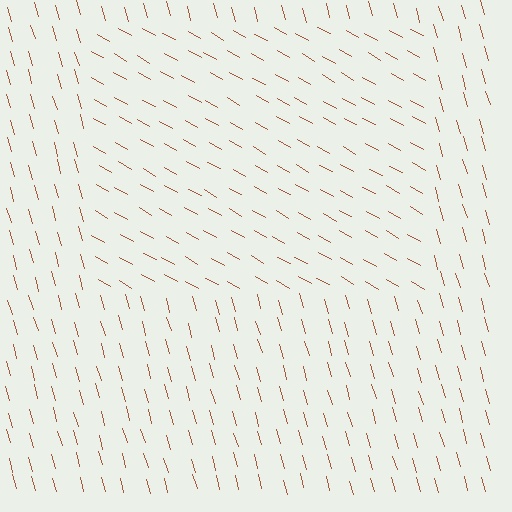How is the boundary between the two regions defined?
The boundary is defined purely by a change in line orientation (approximately 45 degrees difference). All lines are the same color and thickness.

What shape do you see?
I see a rectangle.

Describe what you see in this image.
The image is filled with small brown line segments. A rectangle region in the image has lines oriented differently from the surrounding lines, creating a visible texture boundary.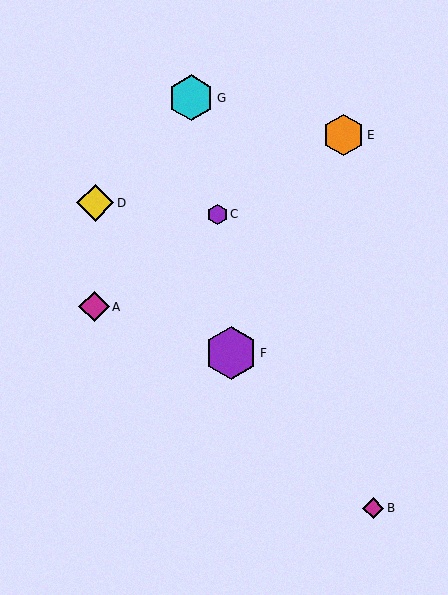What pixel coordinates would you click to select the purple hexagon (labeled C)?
Click at (217, 214) to select the purple hexagon C.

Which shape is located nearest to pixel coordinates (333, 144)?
The orange hexagon (labeled E) at (344, 135) is nearest to that location.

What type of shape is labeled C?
Shape C is a purple hexagon.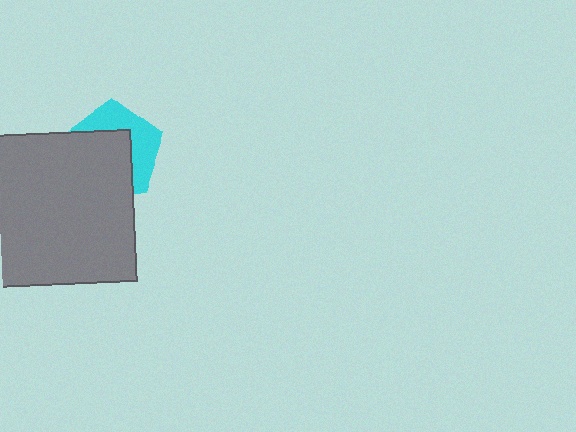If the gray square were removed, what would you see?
You would see the complete cyan pentagon.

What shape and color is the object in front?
The object in front is a gray square.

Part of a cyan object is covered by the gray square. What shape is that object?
It is a pentagon.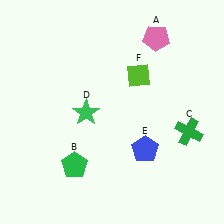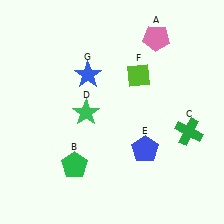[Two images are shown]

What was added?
A blue star (G) was added in Image 2.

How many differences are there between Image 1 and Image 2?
There is 1 difference between the two images.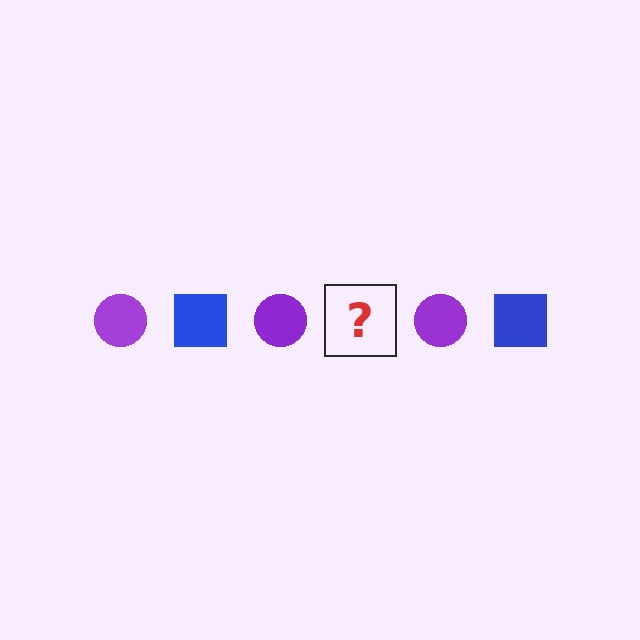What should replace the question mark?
The question mark should be replaced with a blue square.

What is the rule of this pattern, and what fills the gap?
The rule is that the pattern alternates between purple circle and blue square. The gap should be filled with a blue square.